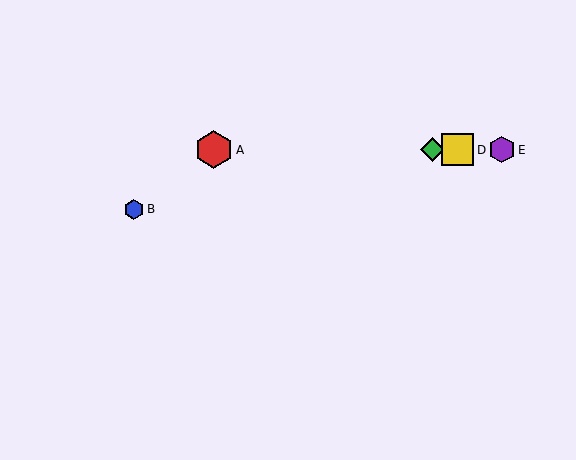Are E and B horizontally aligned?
No, E is at y≈150 and B is at y≈209.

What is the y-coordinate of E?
Object E is at y≈150.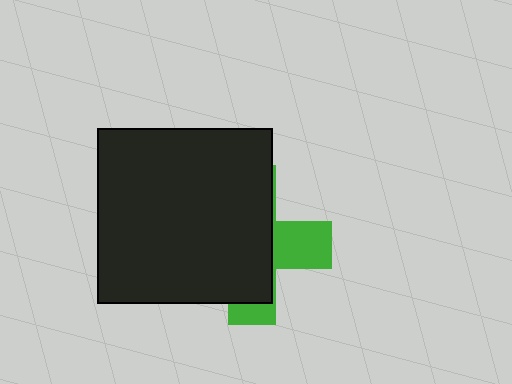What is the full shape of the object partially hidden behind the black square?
The partially hidden object is a green cross.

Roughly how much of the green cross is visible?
A small part of it is visible (roughly 31%).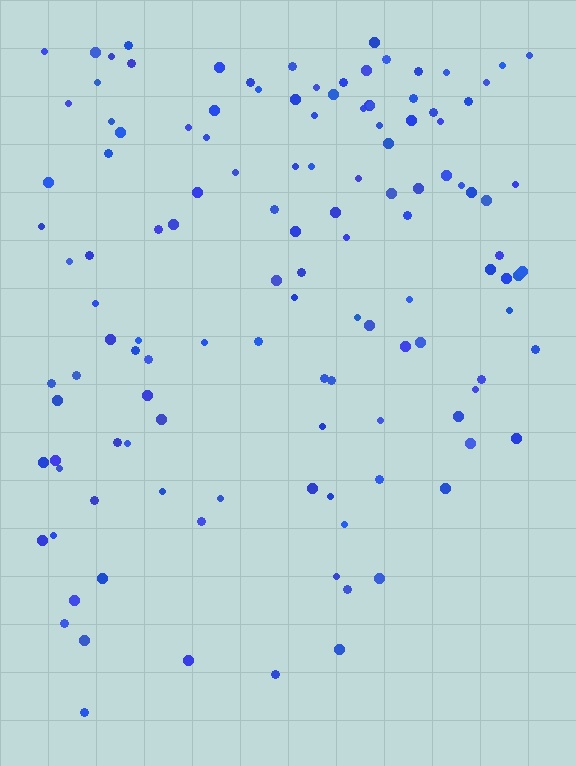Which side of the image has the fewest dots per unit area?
The bottom.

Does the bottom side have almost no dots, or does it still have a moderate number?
Still a moderate number, just noticeably fewer than the top.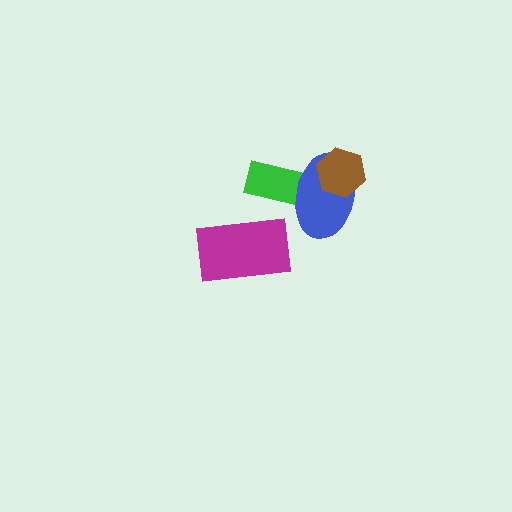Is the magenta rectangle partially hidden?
No, no other shape covers it.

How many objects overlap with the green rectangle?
1 object overlaps with the green rectangle.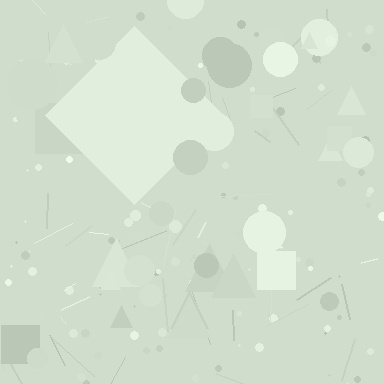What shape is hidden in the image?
A diamond is hidden in the image.